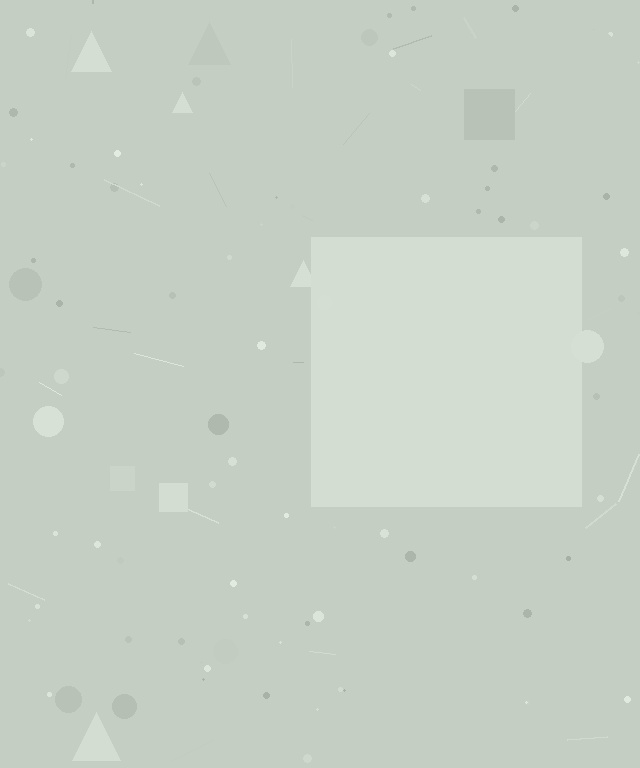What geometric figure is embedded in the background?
A square is embedded in the background.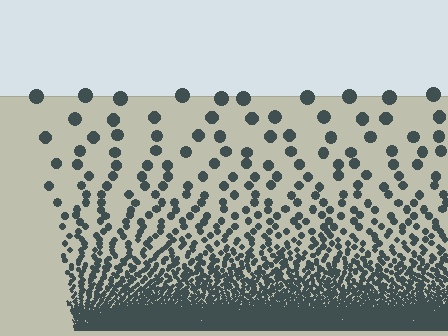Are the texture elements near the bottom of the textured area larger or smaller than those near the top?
Smaller. The gradient is inverted — elements near the bottom are smaller and denser.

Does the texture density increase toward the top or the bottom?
Density increases toward the bottom.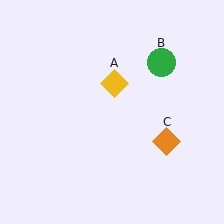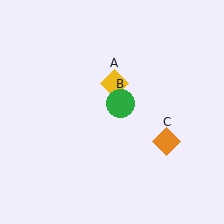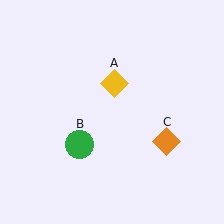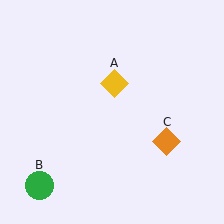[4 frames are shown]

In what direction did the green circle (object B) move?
The green circle (object B) moved down and to the left.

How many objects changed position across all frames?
1 object changed position: green circle (object B).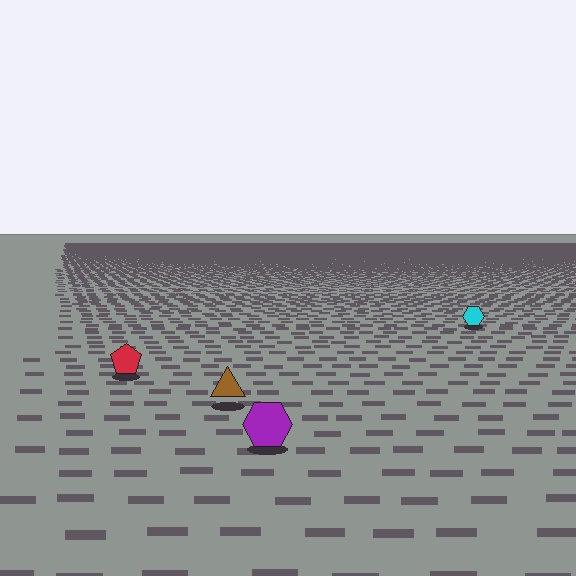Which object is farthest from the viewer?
The cyan hexagon is farthest from the viewer. It appears smaller and the ground texture around it is denser.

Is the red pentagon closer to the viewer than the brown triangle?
No. The brown triangle is closer — you can tell from the texture gradient: the ground texture is coarser near it.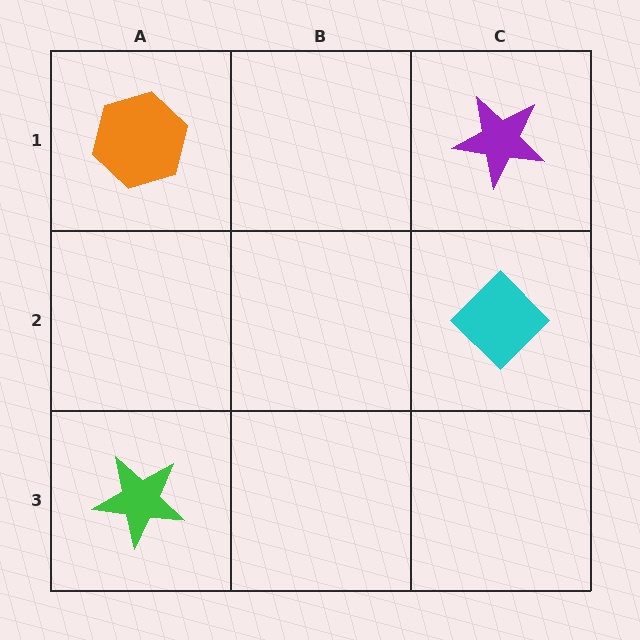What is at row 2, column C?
A cyan diamond.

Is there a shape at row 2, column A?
No, that cell is empty.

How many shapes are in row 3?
1 shape.